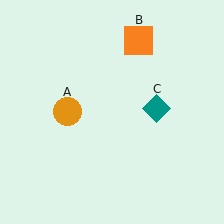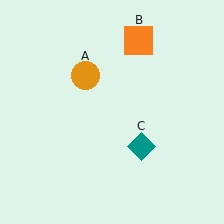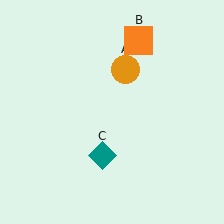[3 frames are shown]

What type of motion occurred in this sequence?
The orange circle (object A), teal diamond (object C) rotated clockwise around the center of the scene.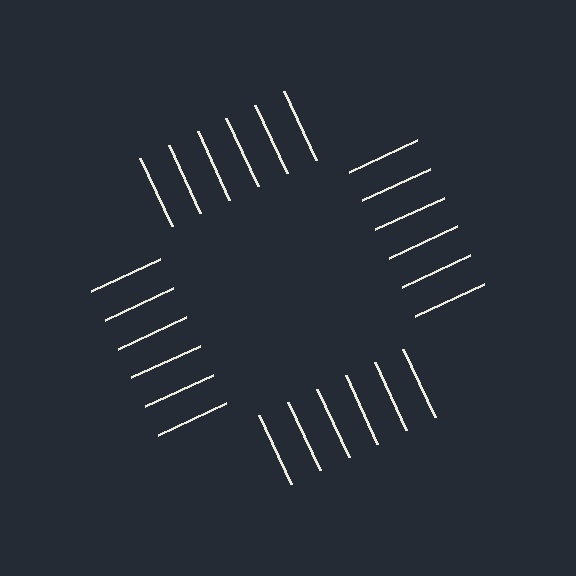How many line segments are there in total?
24 — 6 along each of the 4 edges.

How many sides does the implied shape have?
4 sides — the line-ends trace a square.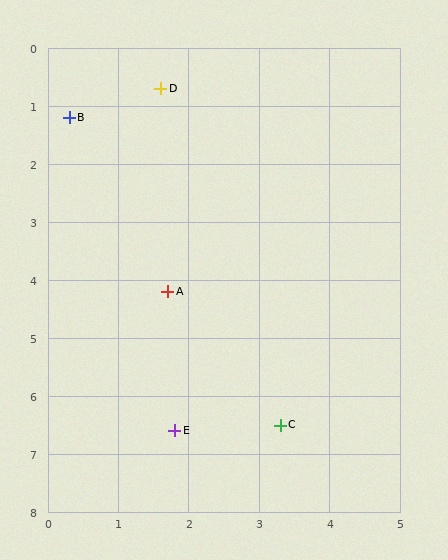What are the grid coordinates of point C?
Point C is at approximately (3.3, 6.5).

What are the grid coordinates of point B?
Point B is at approximately (0.3, 1.2).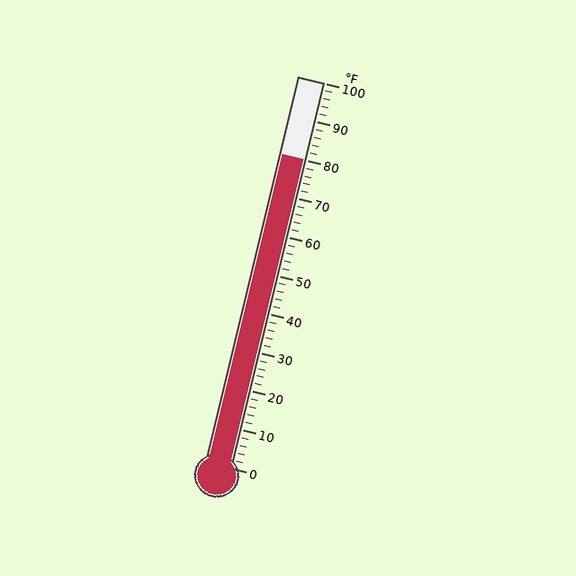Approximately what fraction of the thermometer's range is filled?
The thermometer is filled to approximately 80% of its range.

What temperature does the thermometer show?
The thermometer shows approximately 80°F.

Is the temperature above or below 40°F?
The temperature is above 40°F.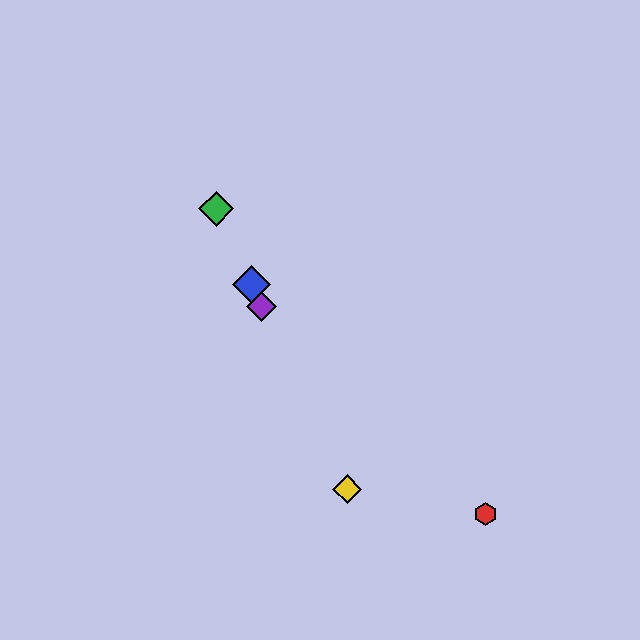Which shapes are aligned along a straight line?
The blue diamond, the green diamond, the yellow diamond, the purple diamond are aligned along a straight line.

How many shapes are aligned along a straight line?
4 shapes (the blue diamond, the green diamond, the yellow diamond, the purple diamond) are aligned along a straight line.